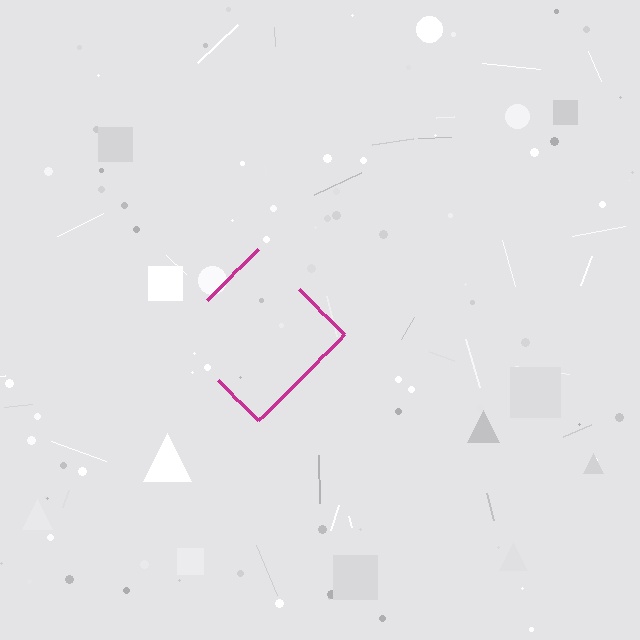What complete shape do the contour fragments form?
The contour fragments form a diamond.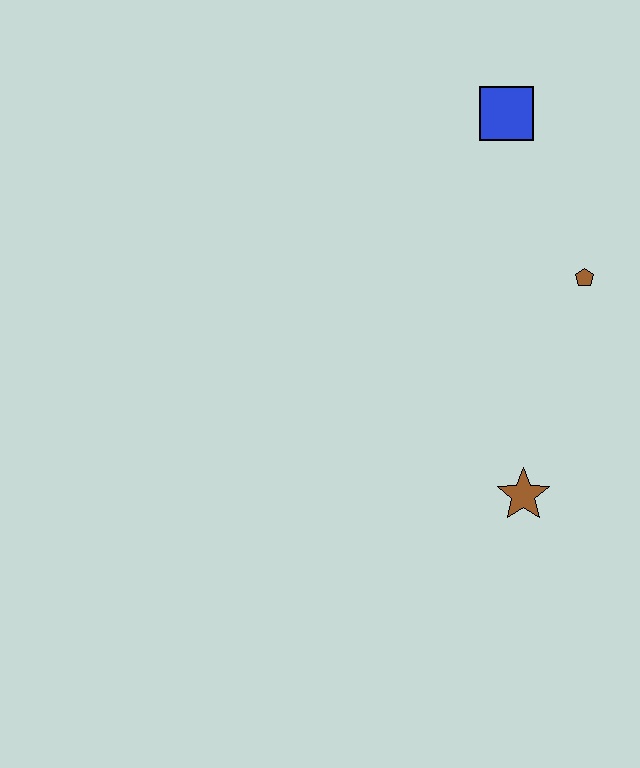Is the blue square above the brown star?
Yes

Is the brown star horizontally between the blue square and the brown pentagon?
Yes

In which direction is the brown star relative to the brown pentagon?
The brown star is below the brown pentagon.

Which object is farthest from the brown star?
The blue square is farthest from the brown star.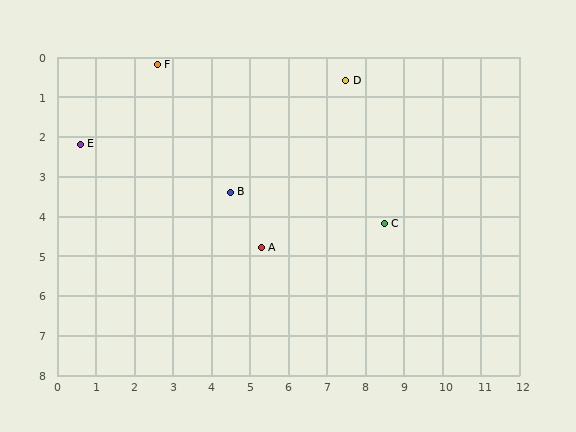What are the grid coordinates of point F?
Point F is at approximately (2.6, 0.2).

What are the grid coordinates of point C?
Point C is at approximately (8.5, 4.2).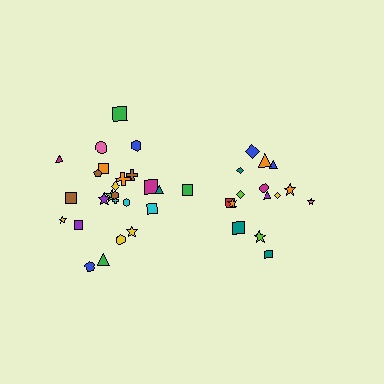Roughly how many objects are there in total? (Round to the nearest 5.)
Roughly 40 objects in total.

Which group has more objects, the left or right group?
The left group.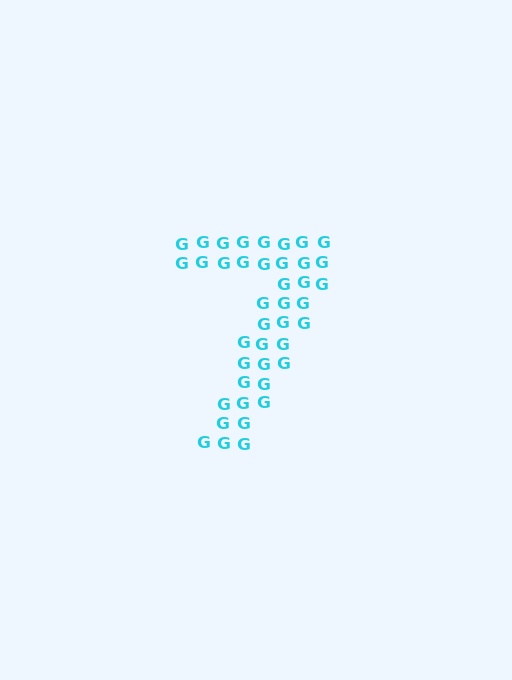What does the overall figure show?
The overall figure shows the digit 7.